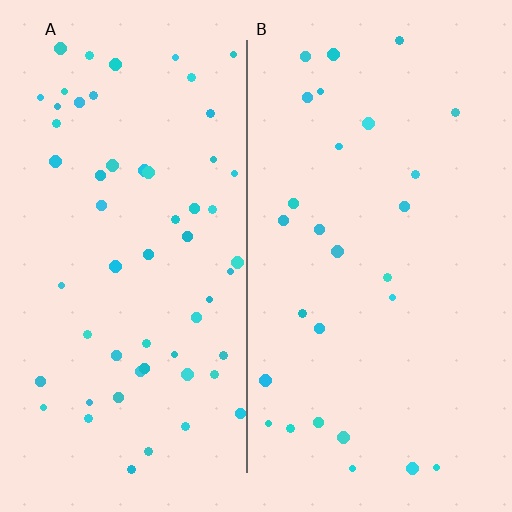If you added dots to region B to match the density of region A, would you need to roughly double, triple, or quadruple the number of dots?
Approximately double.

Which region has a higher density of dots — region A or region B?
A (the left).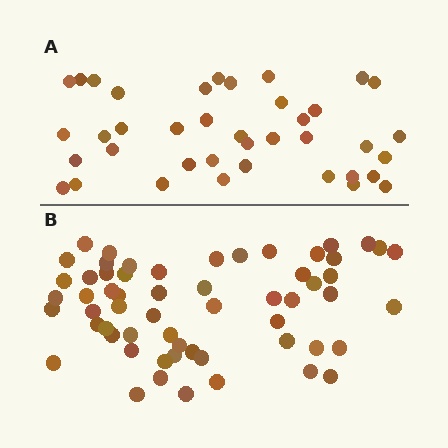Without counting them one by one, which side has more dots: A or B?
Region B (the bottom region) has more dots.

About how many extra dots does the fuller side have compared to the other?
Region B has approximately 20 more dots than region A.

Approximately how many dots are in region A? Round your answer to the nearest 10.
About 40 dots. (The exact count is 39, which rounds to 40.)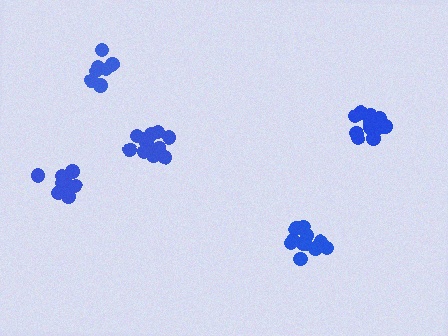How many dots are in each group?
Group 1: 7 dots, Group 2: 10 dots, Group 3: 12 dots, Group 4: 12 dots, Group 5: 12 dots (53 total).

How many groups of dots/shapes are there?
There are 5 groups.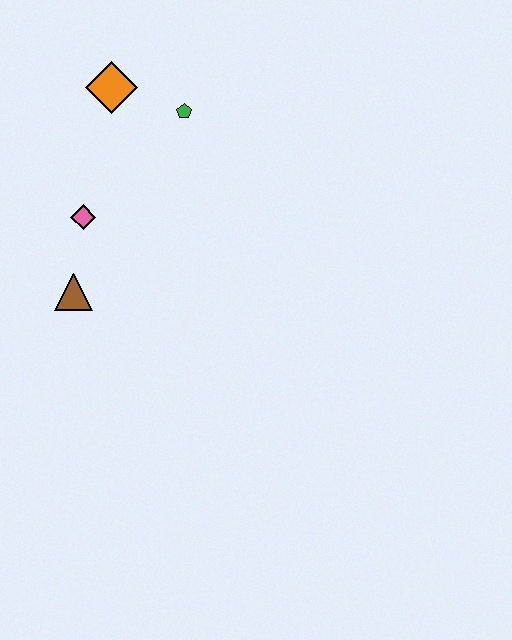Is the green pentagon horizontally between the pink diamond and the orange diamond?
No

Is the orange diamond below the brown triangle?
No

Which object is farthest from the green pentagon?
The brown triangle is farthest from the green pentagon.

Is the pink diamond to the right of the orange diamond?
No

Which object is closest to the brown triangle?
The pink diamond is closest to the brown triangle.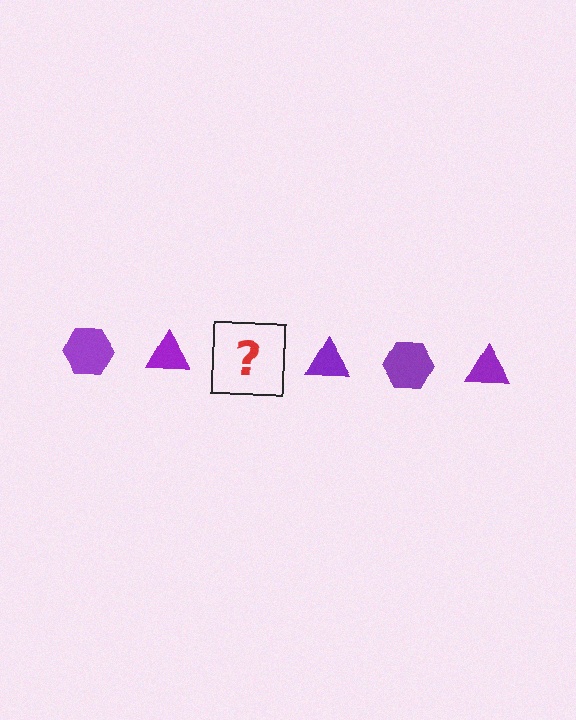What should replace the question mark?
The question mark should be replaced with a purple hexagon.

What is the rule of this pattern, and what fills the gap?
The rule is that the pattern cycles through hexagon, triangle shapes in purple. The gap should be filled with a purple hexagon.